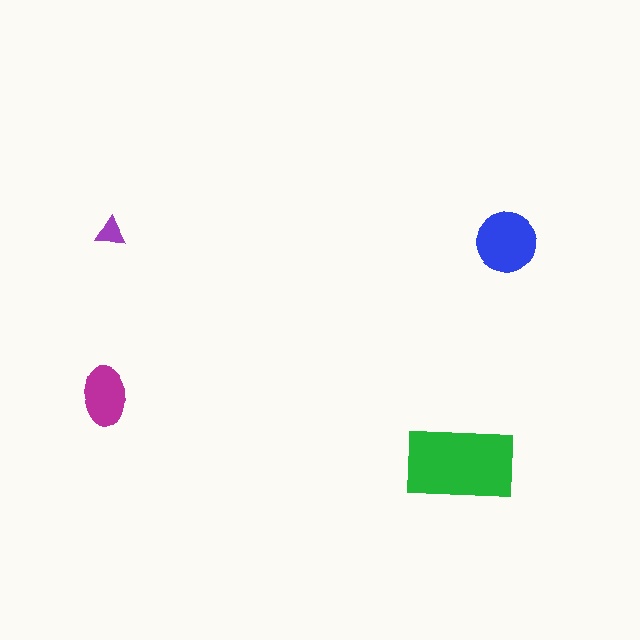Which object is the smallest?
The purple triangle.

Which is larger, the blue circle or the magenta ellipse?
The blue circle.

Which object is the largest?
The green rectangle.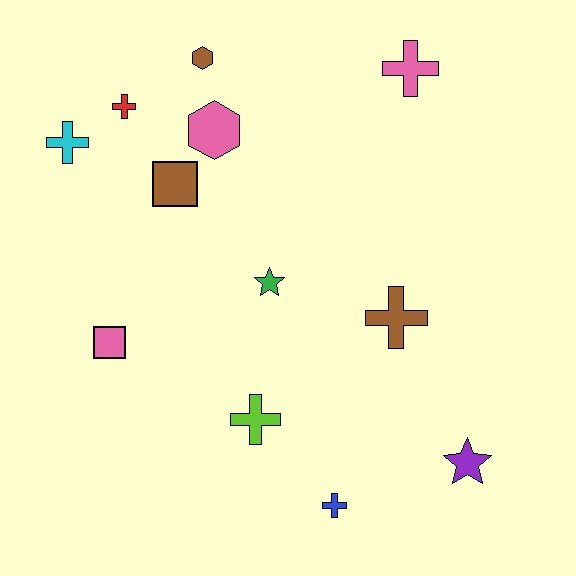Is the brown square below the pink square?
No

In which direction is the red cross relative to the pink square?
The red cross is above the pink square.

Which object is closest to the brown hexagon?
The pink hexagon is closest to the brown hexagon.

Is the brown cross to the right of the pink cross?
No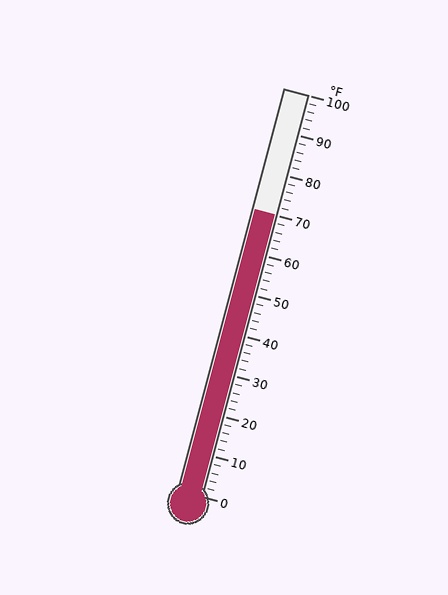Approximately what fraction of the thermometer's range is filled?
The thermometer is filled to approximately 70% of its range.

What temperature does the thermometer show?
The thermometer shows approximately 70°F.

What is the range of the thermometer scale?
The thermometer scale ranges from 0°F to 100°F.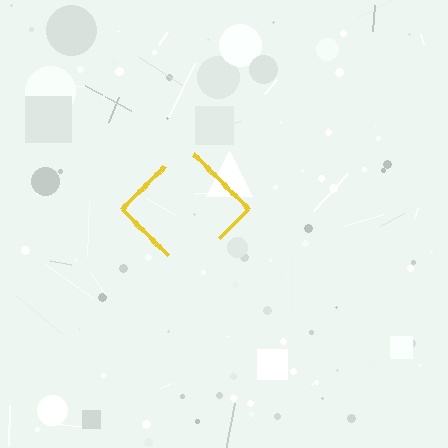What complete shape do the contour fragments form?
The contour fragments form a diamond.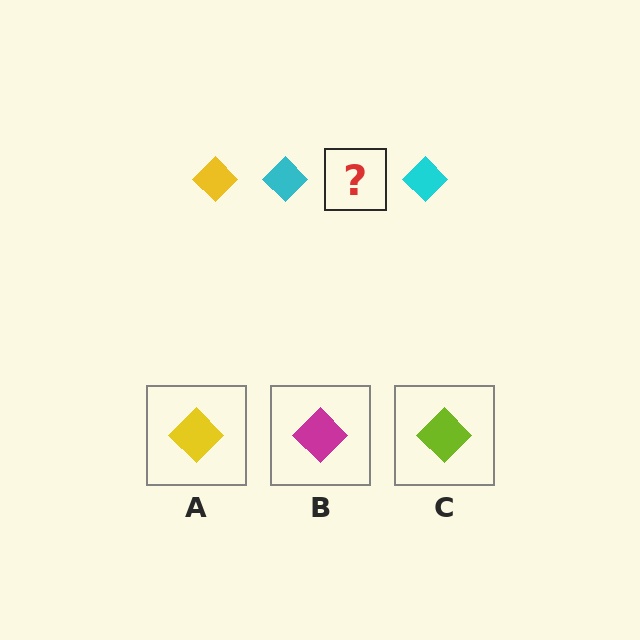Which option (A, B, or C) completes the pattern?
A.